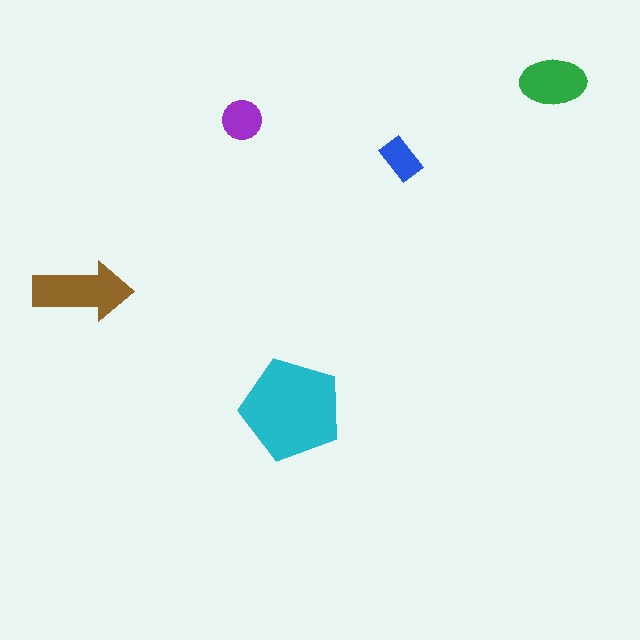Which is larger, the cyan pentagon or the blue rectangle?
The cyan pentagon.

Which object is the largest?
The cyan pentagon.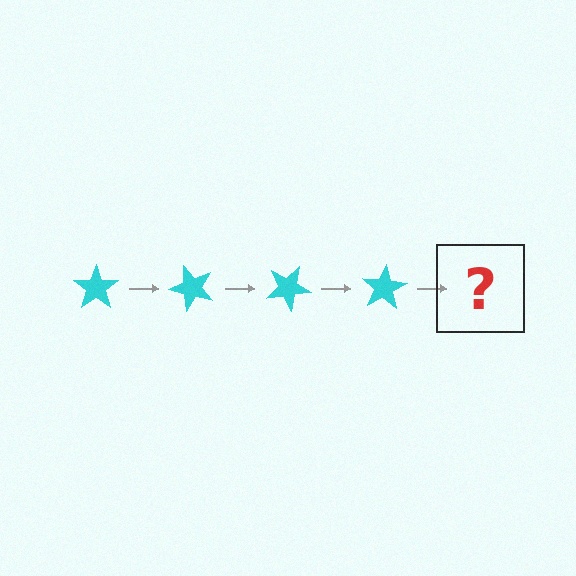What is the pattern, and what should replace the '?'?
The pattern is that the star rotates 50 degrees each step. The '?' should be a cyan star rotated 200 degrees.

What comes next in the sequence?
The next element should be a cyan star rotated 200 degrees.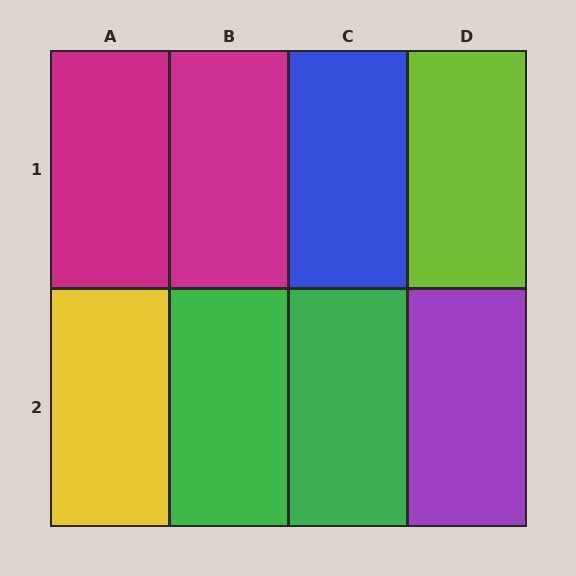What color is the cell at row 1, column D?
Lime.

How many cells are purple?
1 cell is purple.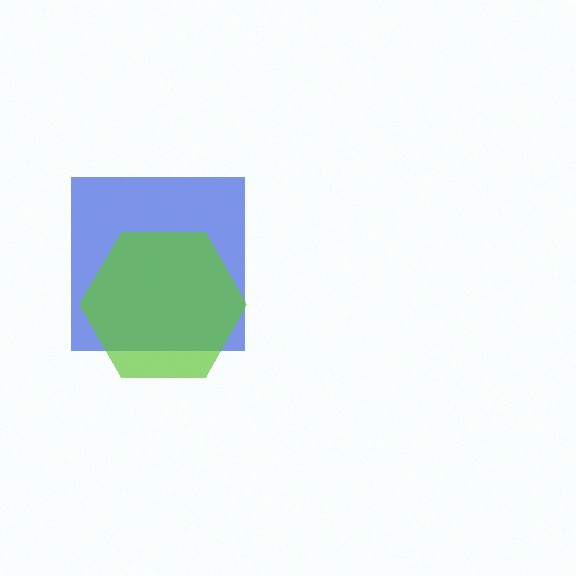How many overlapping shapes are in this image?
There are 2 overlapping shapes in the image.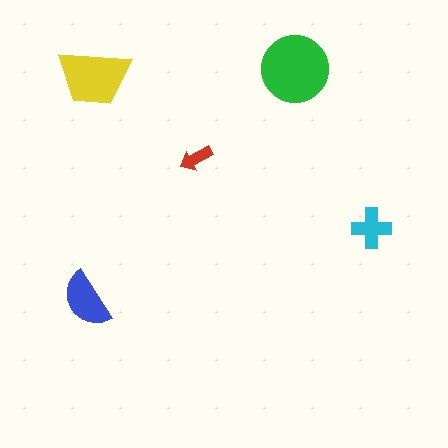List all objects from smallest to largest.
The red arrow, the cyan cross, the blue semicircle, the yellow trapezoid, the green circle.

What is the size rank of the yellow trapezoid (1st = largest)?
2nd.